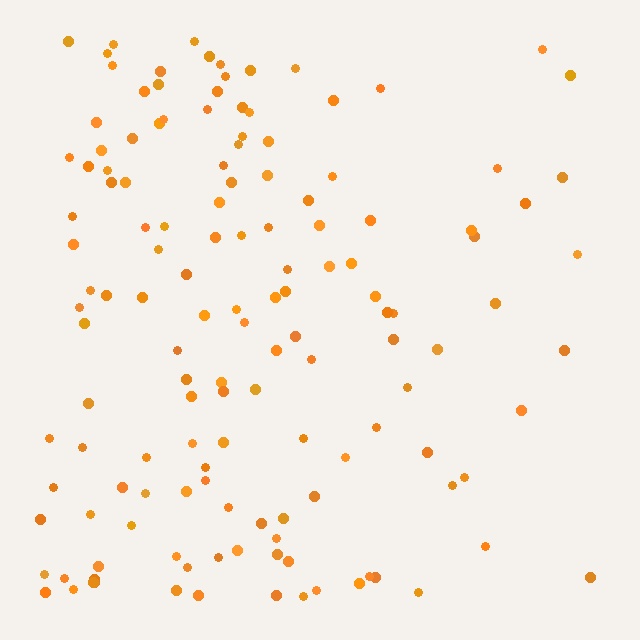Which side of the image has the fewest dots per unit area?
The right.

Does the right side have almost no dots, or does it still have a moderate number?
Still a moderate number, just noticeably fewer than the left.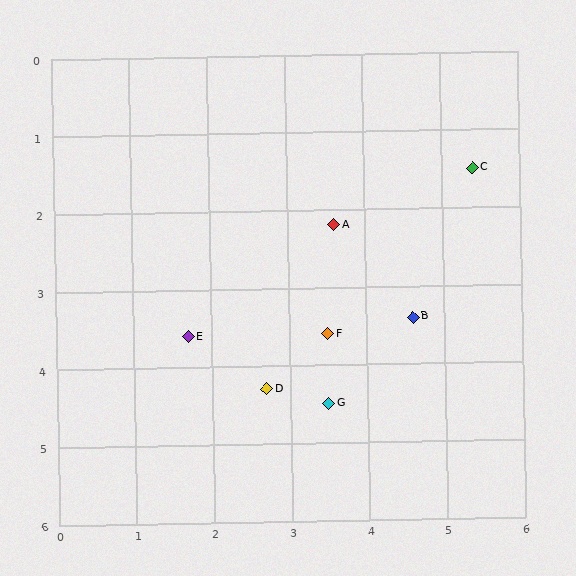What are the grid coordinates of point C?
Point C is at approximately (5.4, 1.5).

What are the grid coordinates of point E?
Point E is at approximately (1.7, 3.6).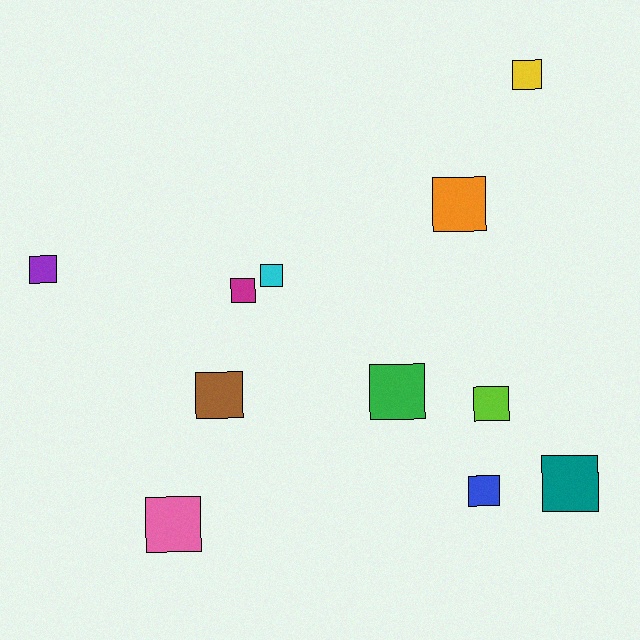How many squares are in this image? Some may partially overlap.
There are 11 squares.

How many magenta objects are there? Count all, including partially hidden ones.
There is 1 magenta object.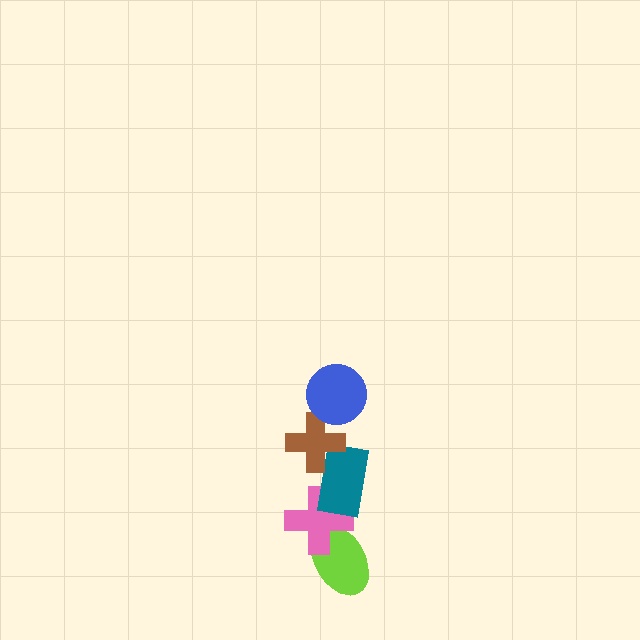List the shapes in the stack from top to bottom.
From top to bottom: the blue circle, the brown cross, the teal rectangle, the pink cross, the lime ellipse.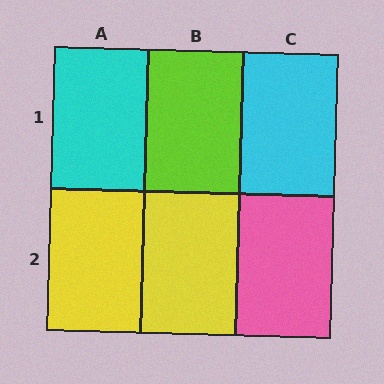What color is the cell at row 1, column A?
Cyan.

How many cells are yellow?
2 cells are yellow.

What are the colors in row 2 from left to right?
Yellow, yellow, pink.